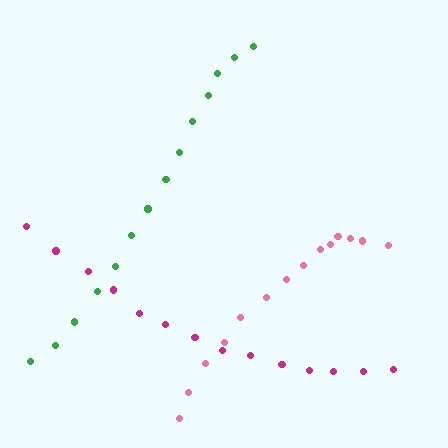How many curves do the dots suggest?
There are 3 distinct paths.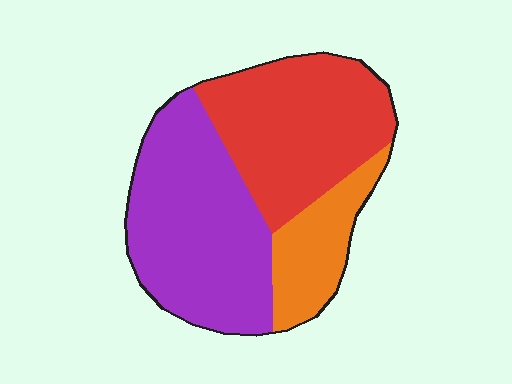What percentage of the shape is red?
Red takes up about three eighths (3/8) of the shape.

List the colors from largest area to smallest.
From largest to smallest: purple, red, orange.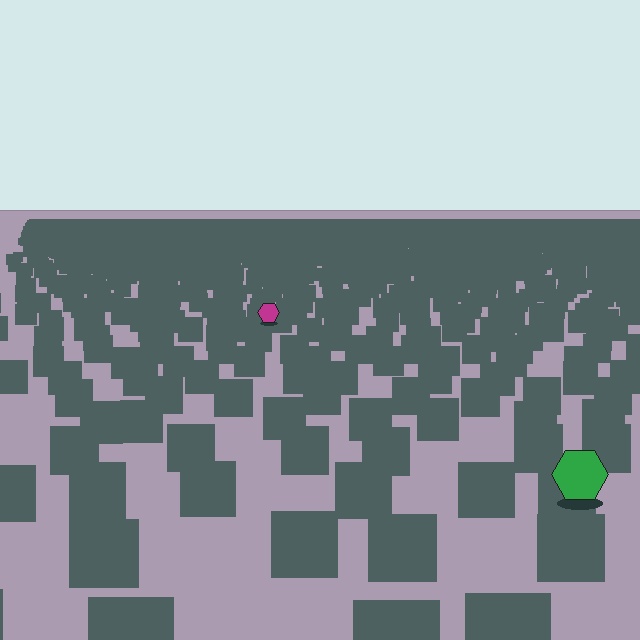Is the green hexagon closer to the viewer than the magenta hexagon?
Yes. The green hexagon is closer — you can tell from the texture gradient: the ground texture is coarser near it.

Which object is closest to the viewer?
The green hexagon is closest. The texture marks near it are larger and more spread out.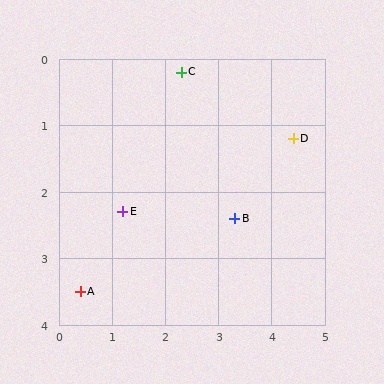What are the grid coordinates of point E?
Point E is at approximately (1.2, 2.3).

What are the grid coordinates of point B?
Point B is at approximately (3.3, 2.4).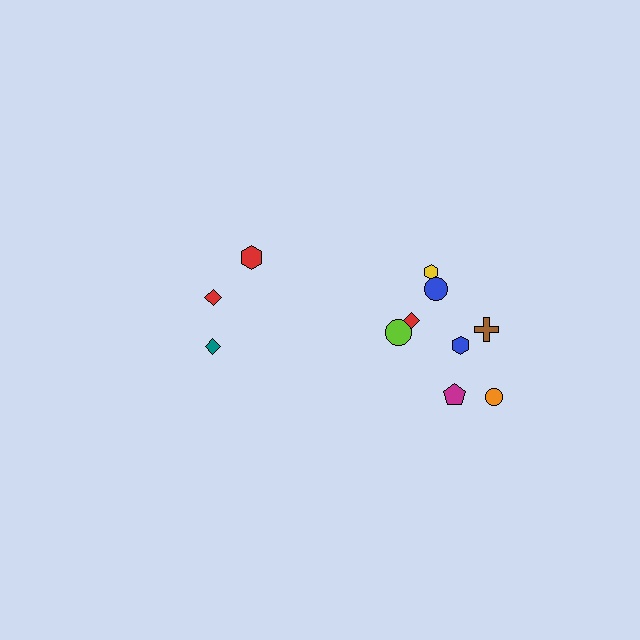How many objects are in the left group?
There are 3 objects.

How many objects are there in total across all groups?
There are 11 objects.